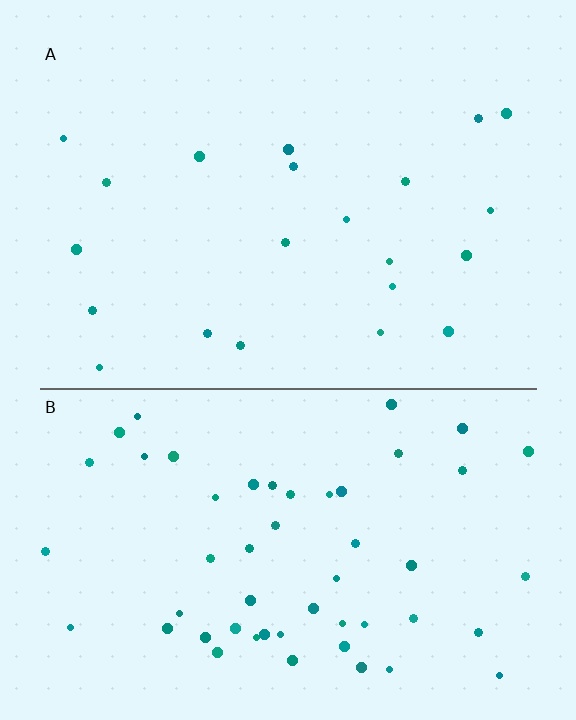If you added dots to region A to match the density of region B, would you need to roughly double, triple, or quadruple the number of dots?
Approximately triple.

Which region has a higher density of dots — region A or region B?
B (the bottom).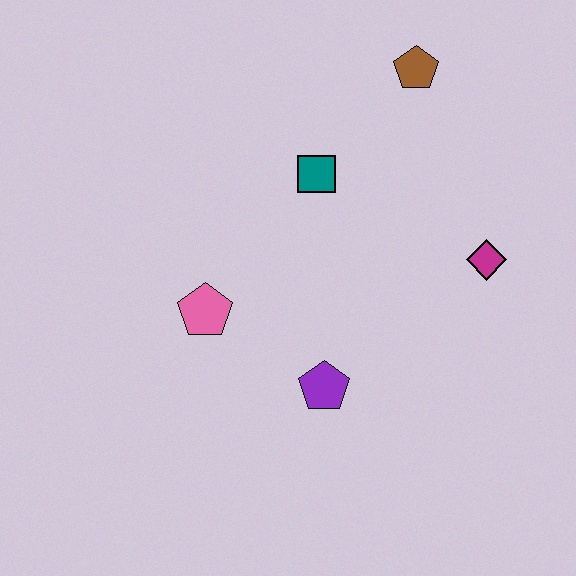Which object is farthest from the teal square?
The purple pentagon is farthest from the teal square.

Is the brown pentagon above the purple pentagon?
Yes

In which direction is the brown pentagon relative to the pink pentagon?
The brown pentagon is above the pink pentagon.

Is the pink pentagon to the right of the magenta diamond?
No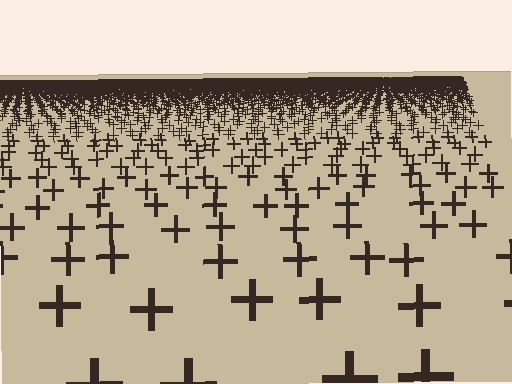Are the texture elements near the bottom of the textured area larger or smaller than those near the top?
Larger. Near the bottom, elements are closer to the viewer and appear at a bigger on-screen size.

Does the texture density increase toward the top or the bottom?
Density increases toward the top.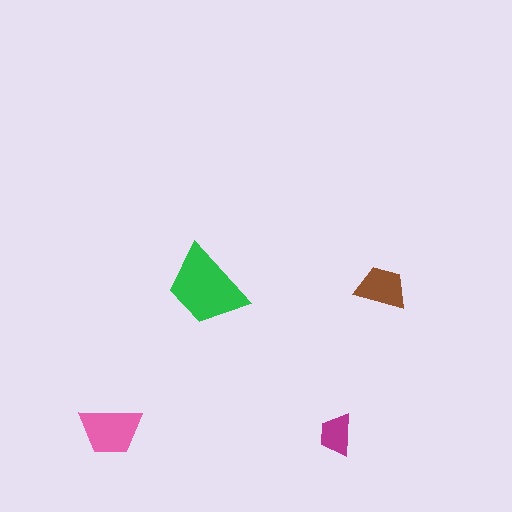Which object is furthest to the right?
The brown trapezoid is rightmost.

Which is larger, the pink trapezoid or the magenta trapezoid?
The pink one.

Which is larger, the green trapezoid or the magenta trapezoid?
The green one.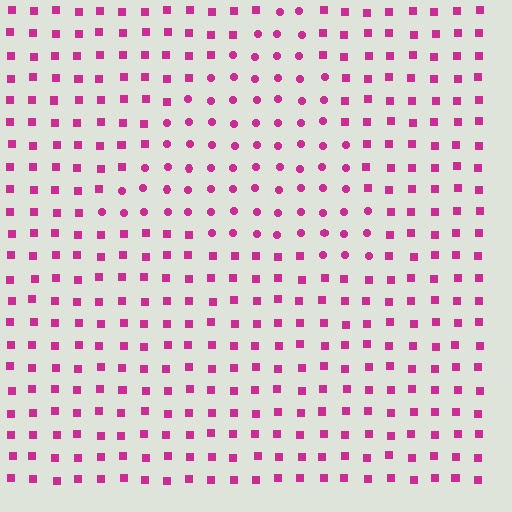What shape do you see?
I see a triangle.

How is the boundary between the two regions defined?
The boundary is defined by a change in element shape: circles inside vs. squares outside. All elements share the same color and spacing.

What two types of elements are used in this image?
The image uses circles inside the triangle region and squares outside it.